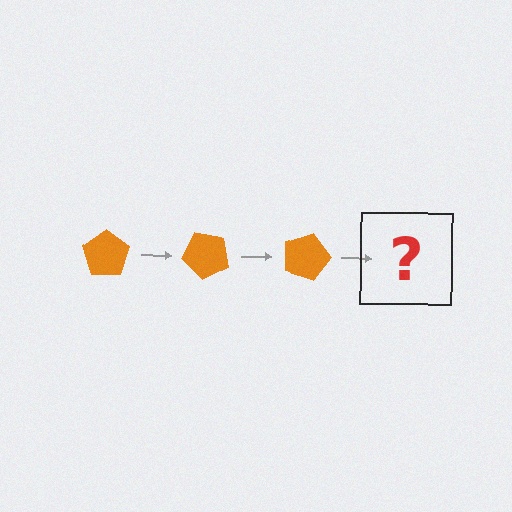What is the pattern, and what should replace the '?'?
The pattern is that the pentagon rotates 45 degrees each step. The '?' should be an orange pentagon rotated 135 degrees.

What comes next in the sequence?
The next element should be an orange pentagon rotated 135 degrees.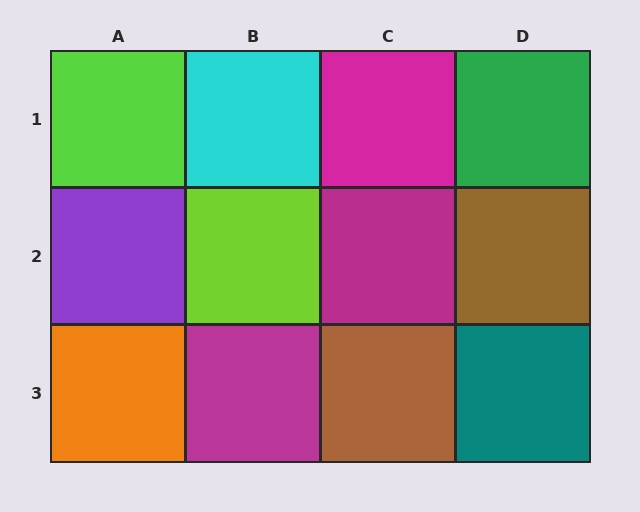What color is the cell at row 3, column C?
Brown.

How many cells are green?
1 cell is green.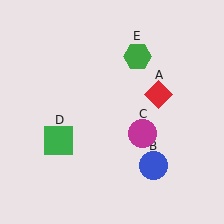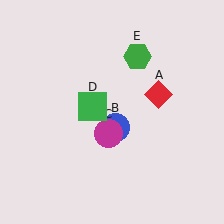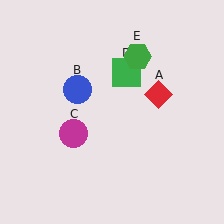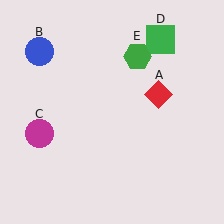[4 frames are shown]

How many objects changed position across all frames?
3 objects changed position: blue circle (object B), magenta circle (object C), green square (object D).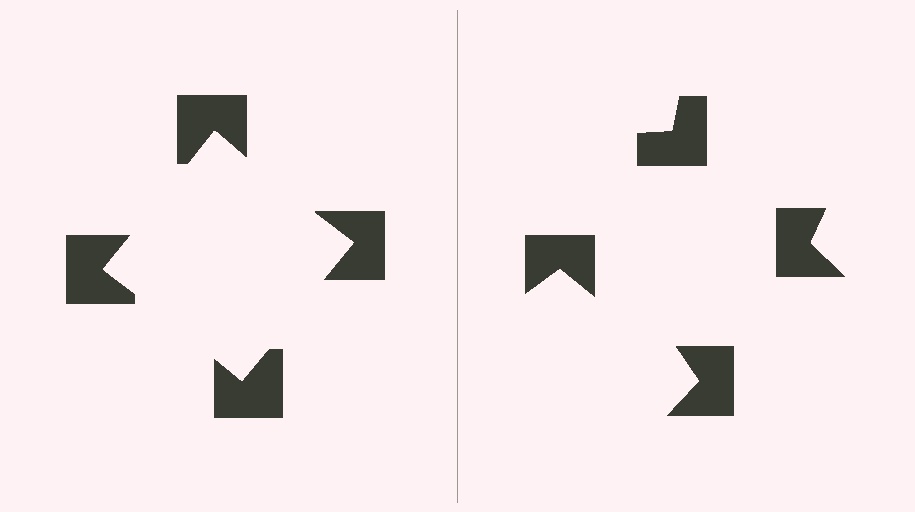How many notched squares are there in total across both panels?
8 — 4 on each side.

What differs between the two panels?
The notched squares are positioned identically on both sides; only the wedge orientations differ. On the left they align to a square; on the right they are misaligned.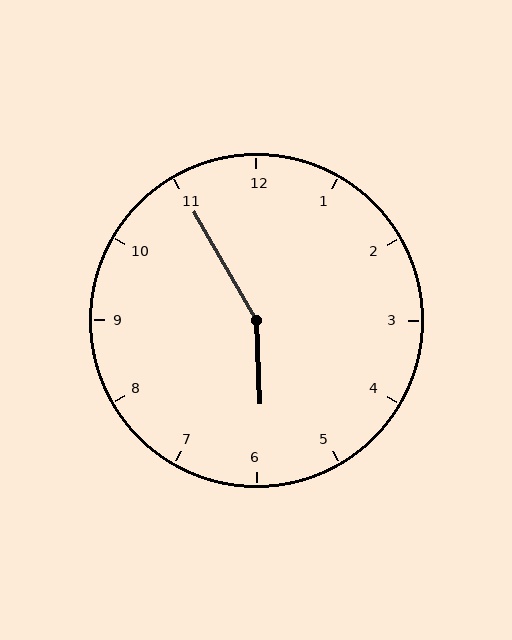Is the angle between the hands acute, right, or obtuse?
It is obtuse.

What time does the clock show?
5:55.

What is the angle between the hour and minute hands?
Approximately 152 degrees.